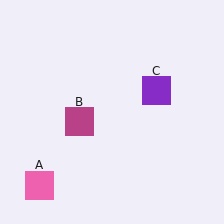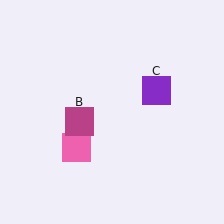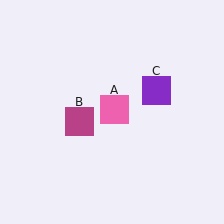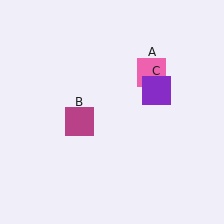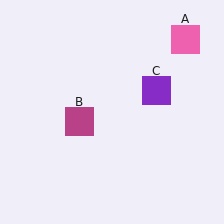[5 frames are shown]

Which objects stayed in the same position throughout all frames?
Magenta square (object B) and purple square (object C) remained stationary.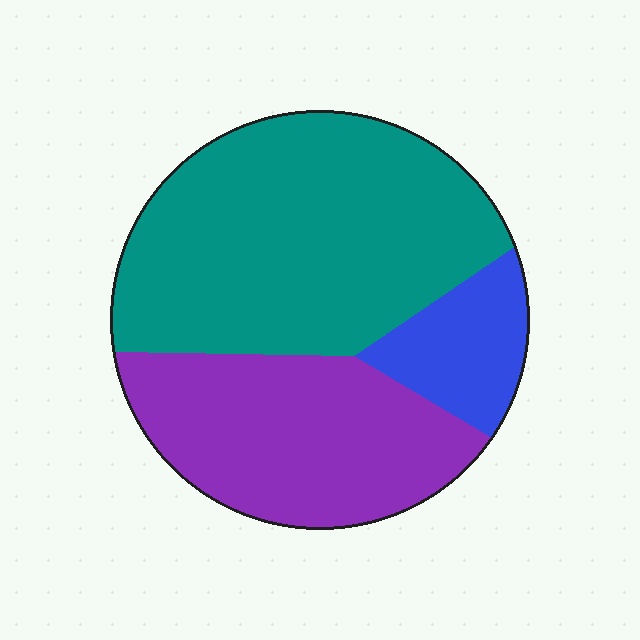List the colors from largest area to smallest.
From largest to smallest: teal, purple, blue.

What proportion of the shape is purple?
Purple takes up about one third (1/3) of the shape.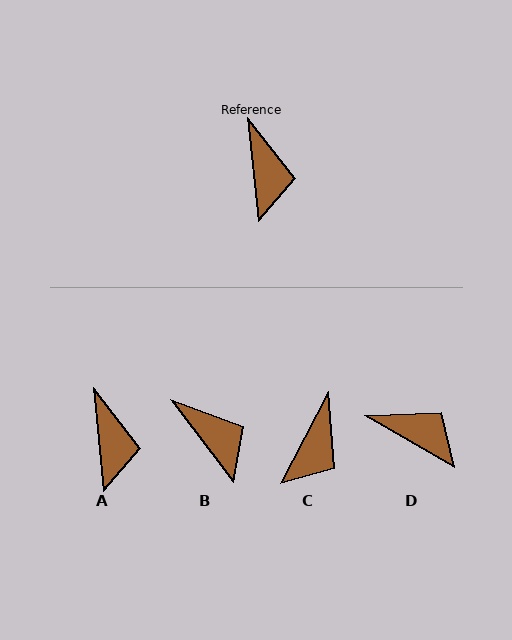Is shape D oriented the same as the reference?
No, it is off by about 55 degrees.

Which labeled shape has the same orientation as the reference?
A.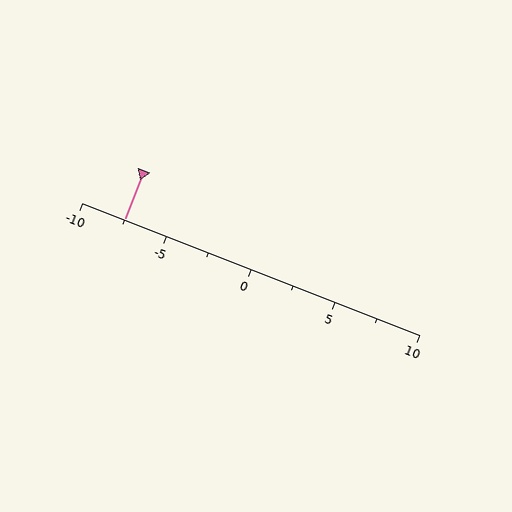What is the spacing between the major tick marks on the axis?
The major ticks are spaced 5 apart.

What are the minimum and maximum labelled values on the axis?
The axis runs from -10 to 10.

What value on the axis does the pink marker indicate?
The marker indicates approximately -7.5.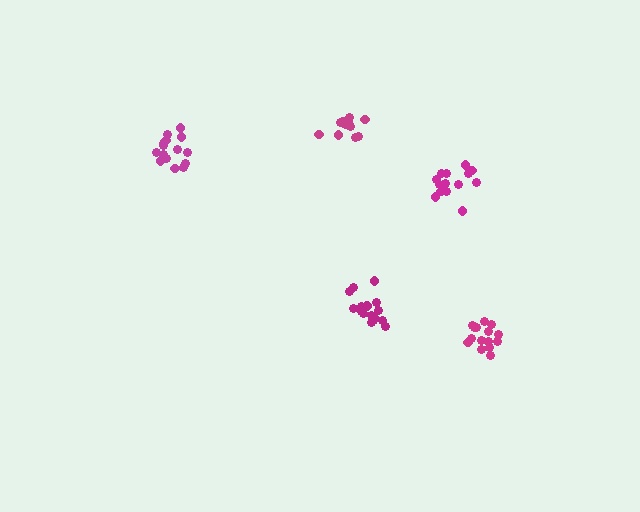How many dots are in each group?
Group 1: 12 dots, Group 2: 15 dots, Group 3: 17 dots, Group 4: 15 dots, Group 5: 15 dots (74 total).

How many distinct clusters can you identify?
There are 5 distinct clusters.